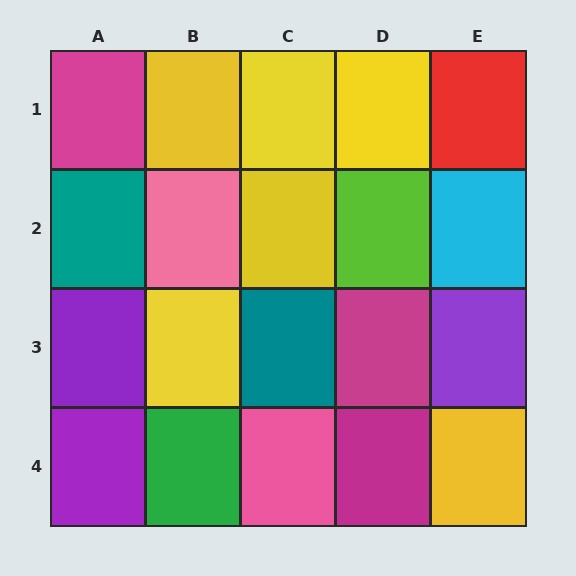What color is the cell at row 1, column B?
Yellow.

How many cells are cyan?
1 cell is cyan.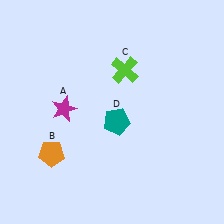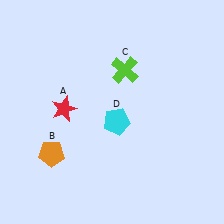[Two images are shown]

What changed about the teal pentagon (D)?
In Image 1, D is teal. In Image 2, it changed to cyan.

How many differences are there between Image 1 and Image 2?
There are 2 differences between the two images.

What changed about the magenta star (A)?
In Image 1, A is magenta. In Image 2, it changed to red.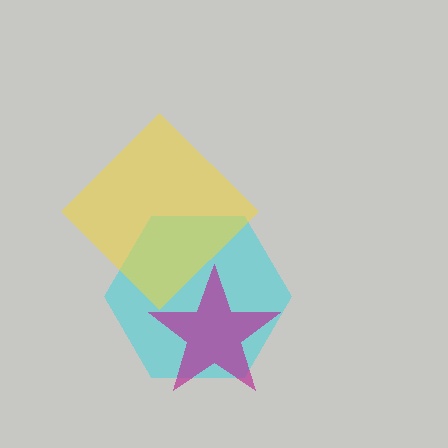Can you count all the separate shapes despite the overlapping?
Yes, there are 3 separate shapes.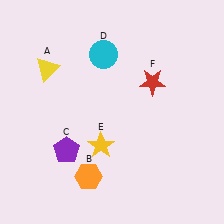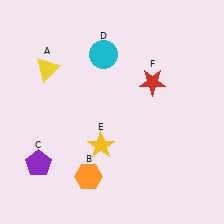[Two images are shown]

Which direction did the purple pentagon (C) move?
The purple pentagon (C) moved left.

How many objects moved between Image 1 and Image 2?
1 object moved between the two images.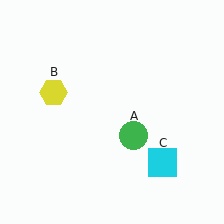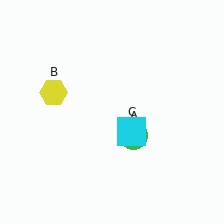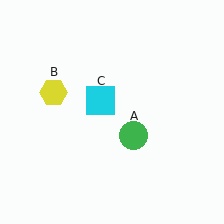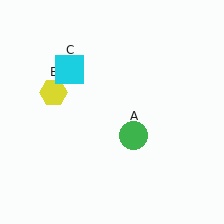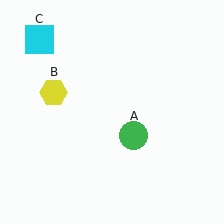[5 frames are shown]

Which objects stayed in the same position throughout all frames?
Green circle (object A) and yellow hexagon (object B) remained stationary.